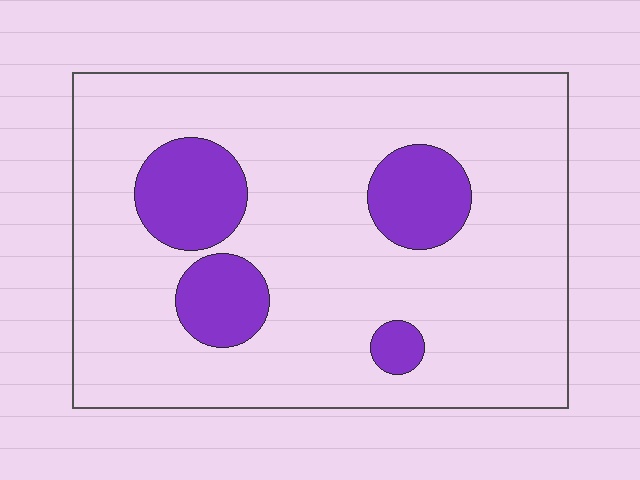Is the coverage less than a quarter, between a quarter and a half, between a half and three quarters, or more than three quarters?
Less than a quarter.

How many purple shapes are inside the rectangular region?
4.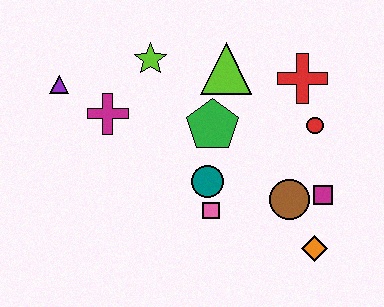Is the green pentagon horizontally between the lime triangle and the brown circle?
No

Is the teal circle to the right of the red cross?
No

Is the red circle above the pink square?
Yes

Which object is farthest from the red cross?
The purple triangle is farthest from the red cross.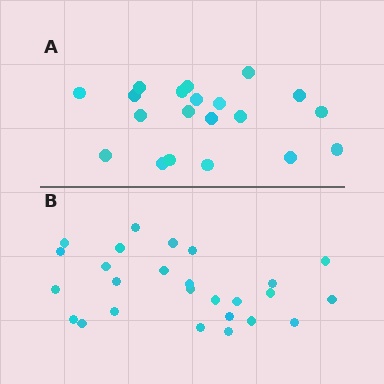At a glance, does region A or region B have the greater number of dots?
Region B (the bottom region) has more dots.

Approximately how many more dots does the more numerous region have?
Region B has about 6 more dots than region A.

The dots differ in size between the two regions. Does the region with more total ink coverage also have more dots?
No. Region A has more total ink coverage because its dots are larger, but region B actually contains more individual dots. Total area can be misleading — the number of items is what matters here.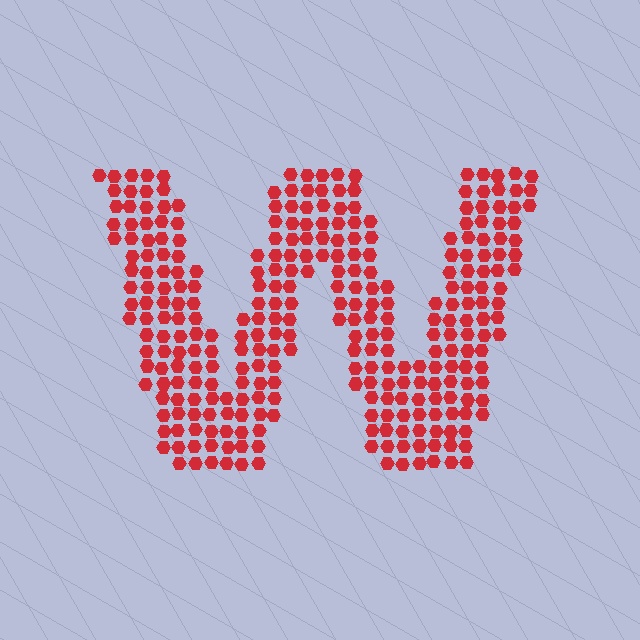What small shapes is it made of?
It is made of small hexagons.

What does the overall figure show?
The overall figure shows the letter W.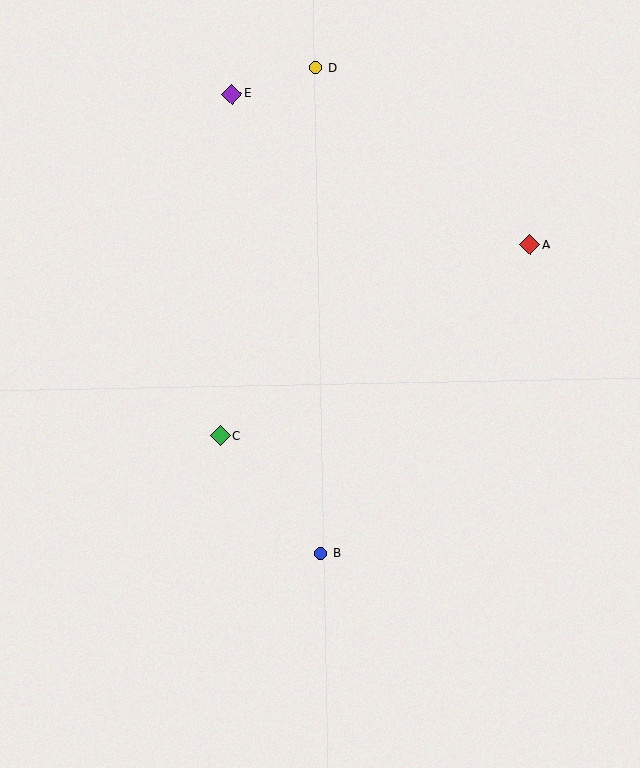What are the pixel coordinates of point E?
Point E is at (232, 94).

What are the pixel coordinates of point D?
Point D is at (315, 68).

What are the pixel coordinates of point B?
Point B is at (321, 553).